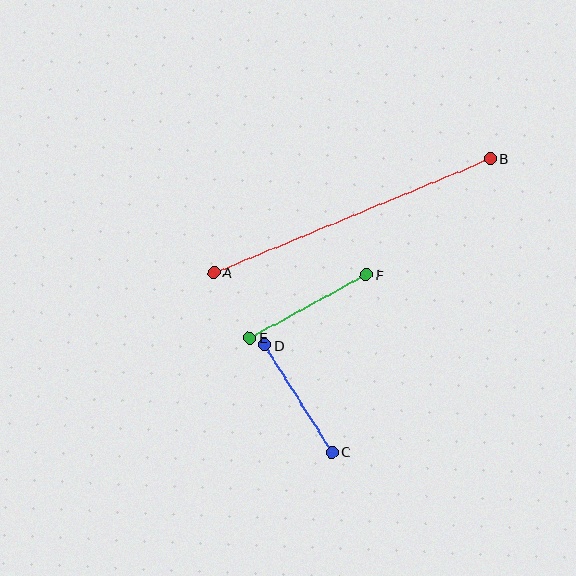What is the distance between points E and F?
The distance is approximately 132 pixels.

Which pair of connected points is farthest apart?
Points A and B are farthest apart.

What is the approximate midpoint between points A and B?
The midpoint is at approximately (352, 215) pixels.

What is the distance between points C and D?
The distance is approximately 127 pixels.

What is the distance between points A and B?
The distance is approximately 299 pixels.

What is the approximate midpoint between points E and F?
The midpoint is at approximately (308, 306) pixels.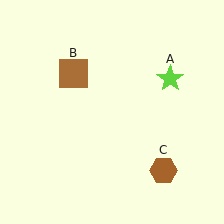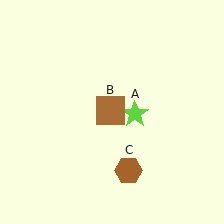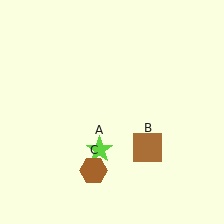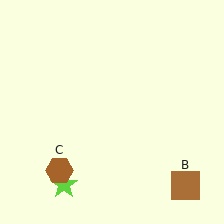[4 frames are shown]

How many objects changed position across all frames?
3 objects changed position: lime star (object A), brown square (object B), brown hexagon (object C).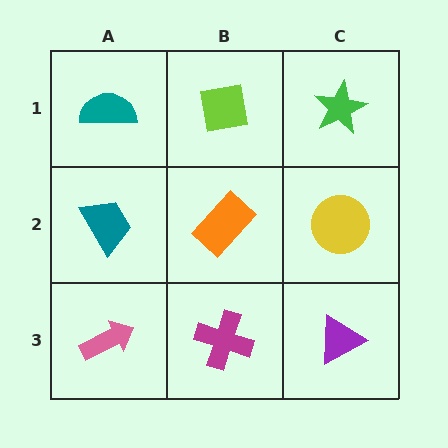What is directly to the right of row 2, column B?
A yellow circle.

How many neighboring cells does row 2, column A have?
3.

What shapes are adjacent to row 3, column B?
An orange rectangle (row 2, column B), a pink arrow (row 3, column A), a purple triangle (row 3, column C).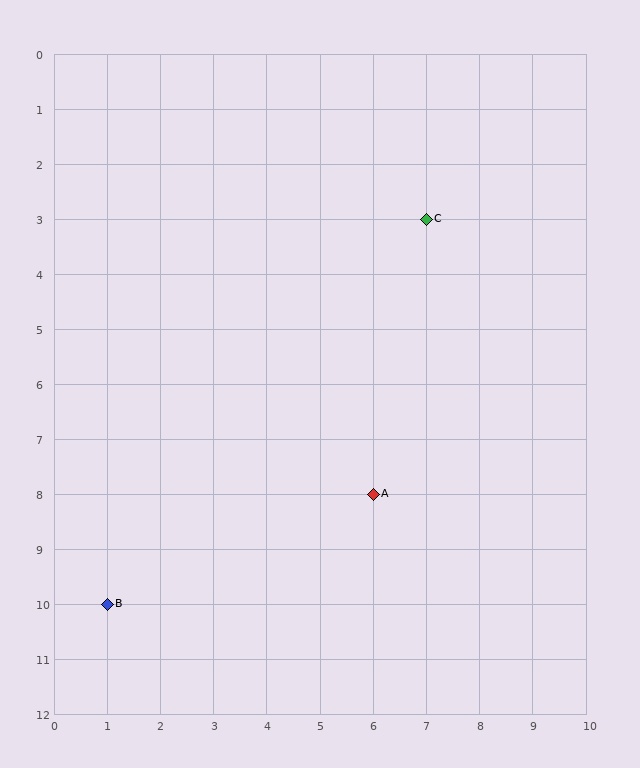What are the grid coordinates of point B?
Point B is at grid coordinates (1, 10).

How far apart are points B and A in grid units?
Points B and A are 5 columns and 2 rows apart (about 5.4 grid units diagonally).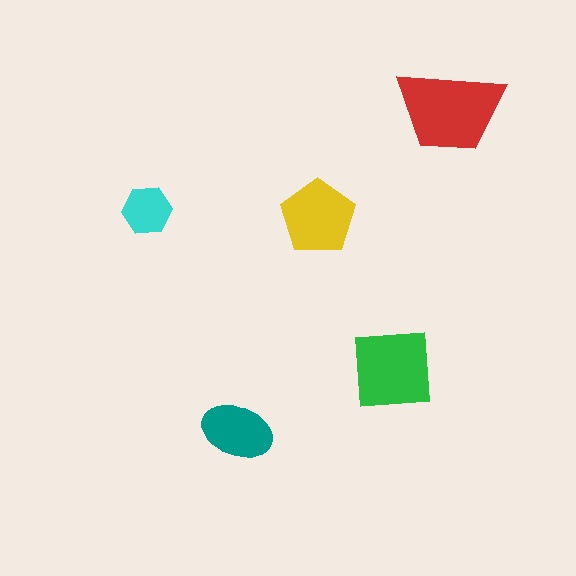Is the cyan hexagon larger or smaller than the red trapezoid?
Smaller.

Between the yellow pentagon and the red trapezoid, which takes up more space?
The red trapezoid.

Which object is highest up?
The red trapezoid is topmost.